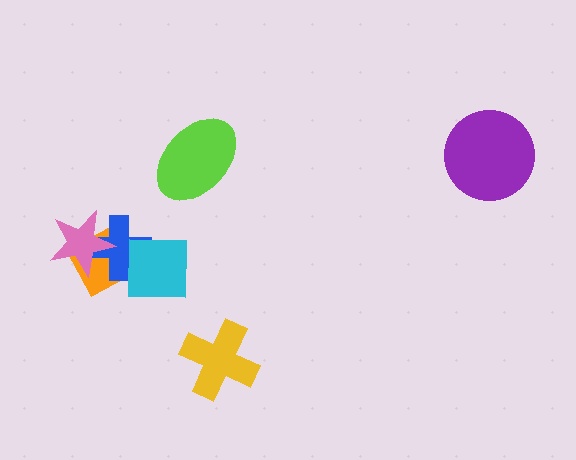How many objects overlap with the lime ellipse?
0 objects overlap with the lime ellipse.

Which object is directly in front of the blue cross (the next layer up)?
The pink star is directly in front of the blue cross.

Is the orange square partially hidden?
Yes, it is partially covered by another shape.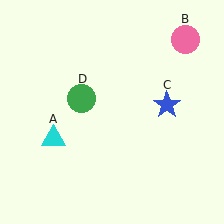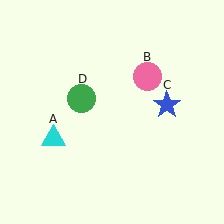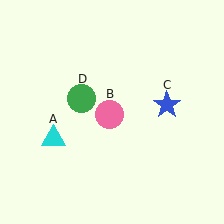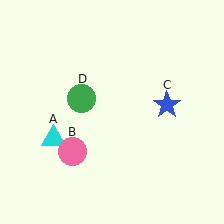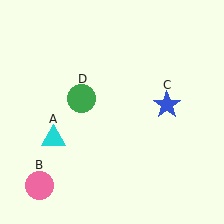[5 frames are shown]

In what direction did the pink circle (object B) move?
The pink circle (object B) moved down and to the left.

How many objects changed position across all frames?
1 object changed position: pink circle (object B).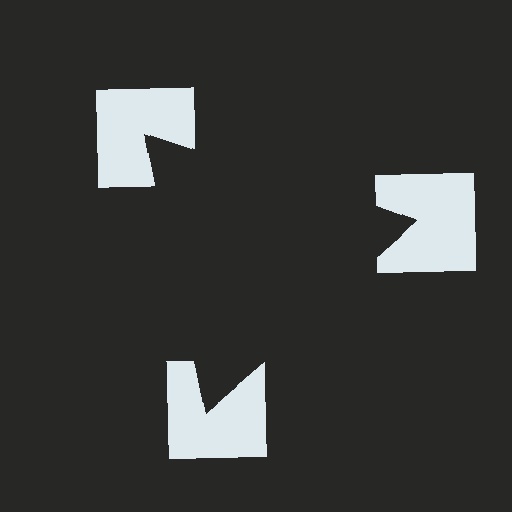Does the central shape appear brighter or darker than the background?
It typically appears slightly darker than the background, even though no actual brightness change is drawn.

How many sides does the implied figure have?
3 sides.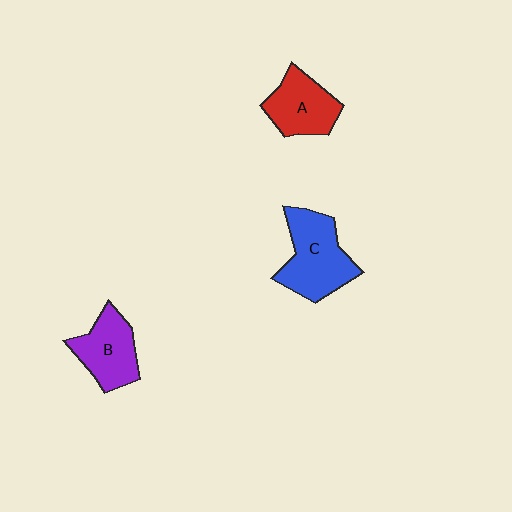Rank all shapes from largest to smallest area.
From largest to smallest: C (blue), B (purple), A (red).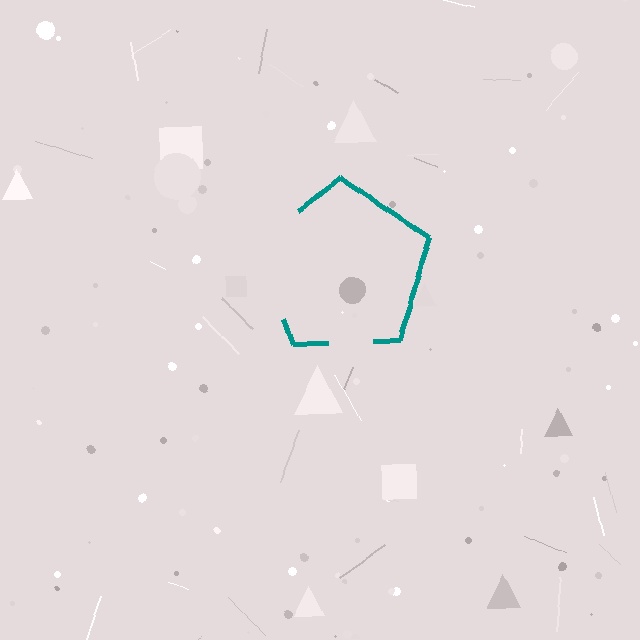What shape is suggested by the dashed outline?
The dashed outline suggests a pentagon.